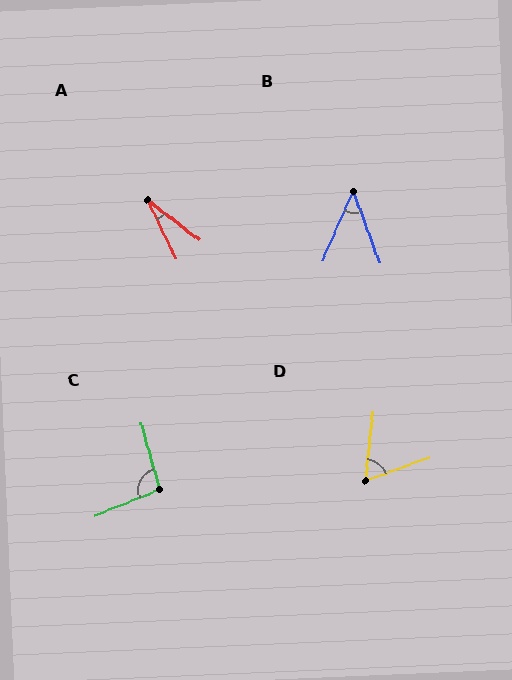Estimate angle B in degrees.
Approximately 44 degrees.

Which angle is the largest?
C, at approximately 97 degrees.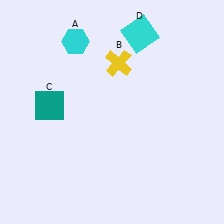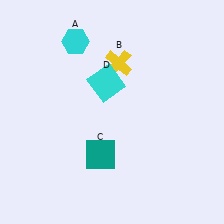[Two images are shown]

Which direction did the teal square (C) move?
The teal square (C) moved right.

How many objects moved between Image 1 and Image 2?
2 objects moved between the two images.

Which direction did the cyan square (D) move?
The cyan square (D) moved down.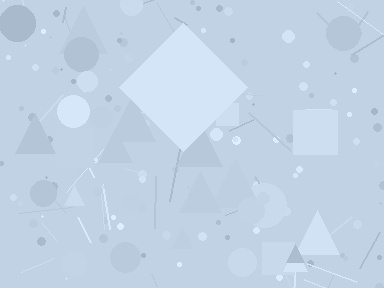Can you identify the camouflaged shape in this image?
The camouflaged shape is a diamond.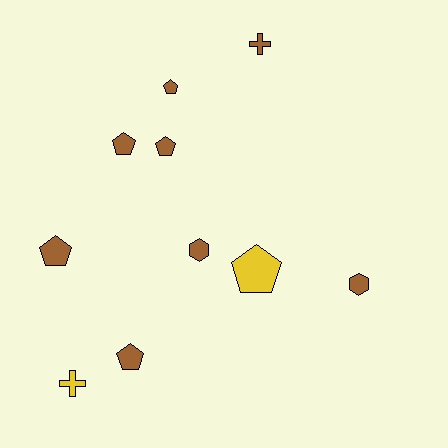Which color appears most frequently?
Brown, with 8 objects.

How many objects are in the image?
There are 10 objects.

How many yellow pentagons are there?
There is 1 yellow pentagon.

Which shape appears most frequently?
Pentagon, with 6 objects.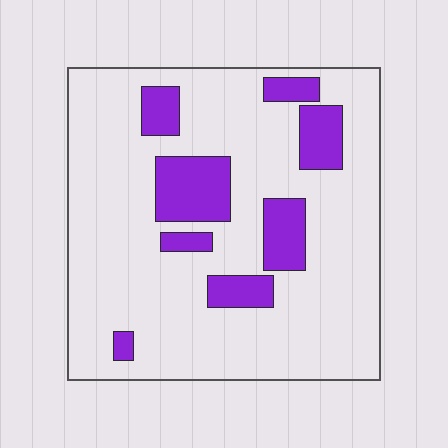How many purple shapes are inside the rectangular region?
8.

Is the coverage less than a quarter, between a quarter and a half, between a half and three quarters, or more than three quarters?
Less than a quarter.